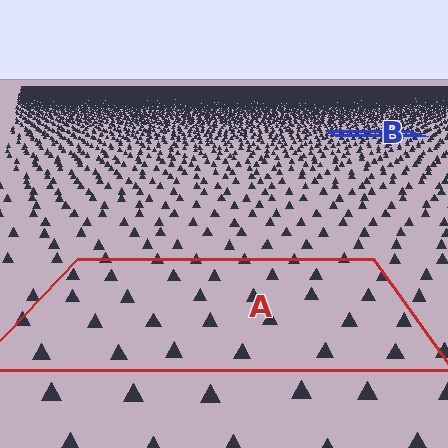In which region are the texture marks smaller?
The texture marks are smaller in region B, because it is farther away.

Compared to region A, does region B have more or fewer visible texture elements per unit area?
Region B has more texture elements per unit area — they are packed more densely because it is farther away.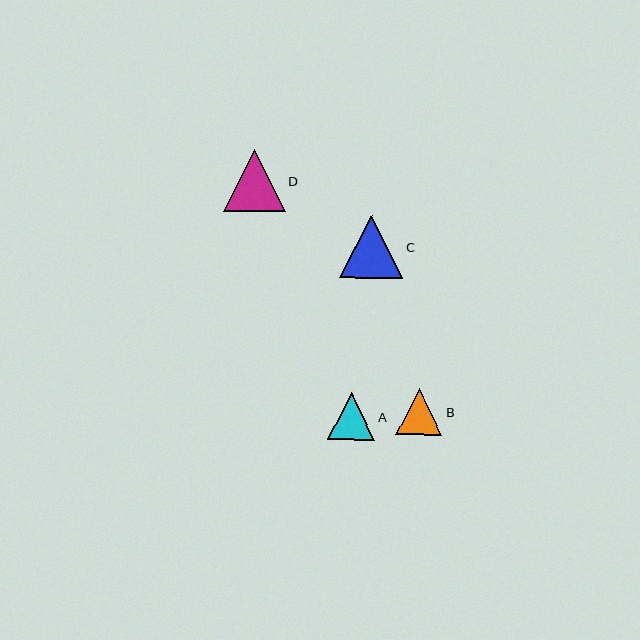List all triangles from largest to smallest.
From largest to smallest: C, D, A, B.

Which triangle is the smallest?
Triangle B is the smallest with a size of approximately 47 pixels.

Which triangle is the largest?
Triangle C is the largest with a size of approximately 63 pixels.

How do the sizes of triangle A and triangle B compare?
Triangle A and triangle B are approximately the same size.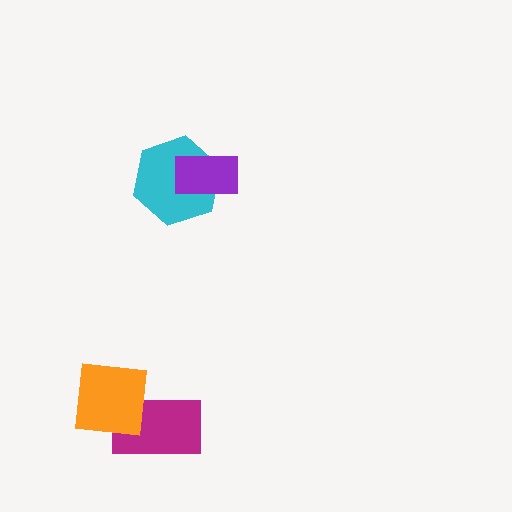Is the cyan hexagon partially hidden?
Yes, it is partially covered by another shape.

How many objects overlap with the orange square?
1 object overlaps with the orange square.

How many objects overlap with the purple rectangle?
1 object overlaps with the purple rectangle.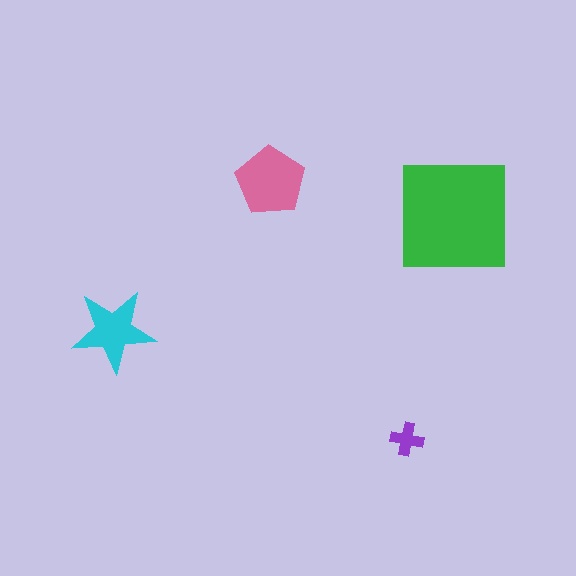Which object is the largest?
The green square.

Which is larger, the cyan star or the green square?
The green square.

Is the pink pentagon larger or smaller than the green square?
Smaller.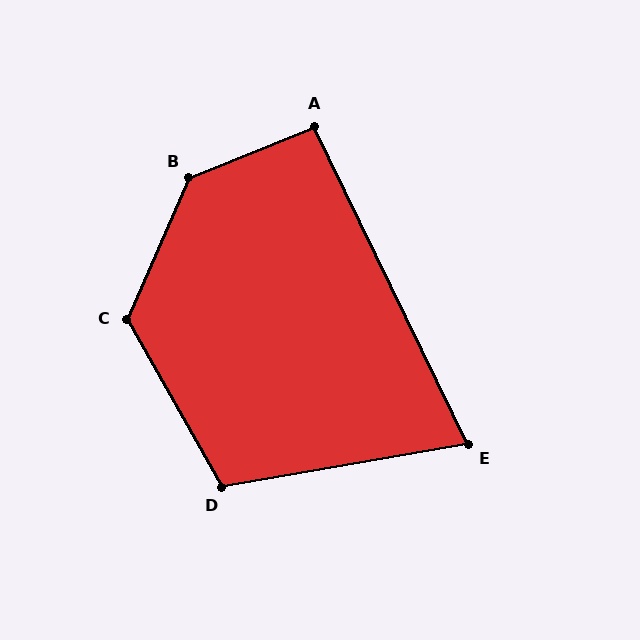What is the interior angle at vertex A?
Approximately 94 degrees (approximately right).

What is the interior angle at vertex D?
Approximately 110 degrees (obtuse).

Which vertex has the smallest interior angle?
E, at approximately 74 degrees.